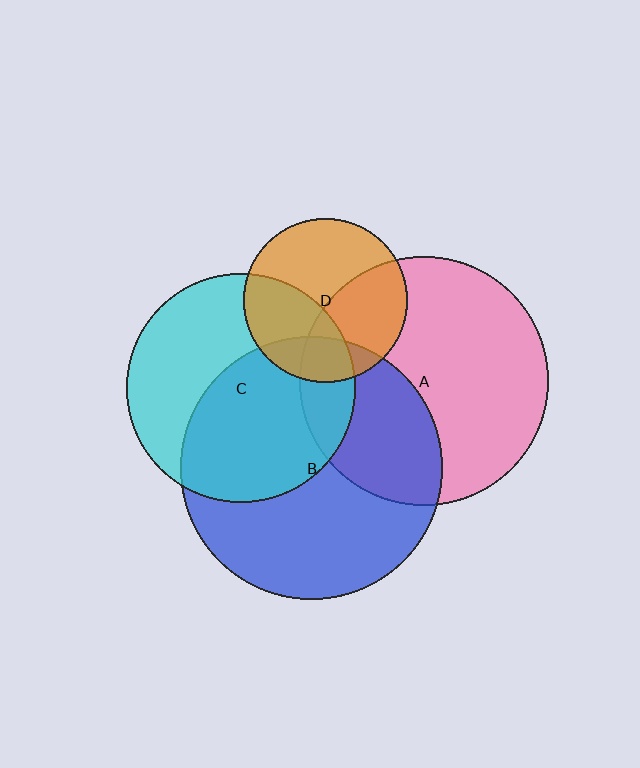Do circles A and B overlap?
Yes.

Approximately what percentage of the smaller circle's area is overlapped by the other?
Approximately 35%.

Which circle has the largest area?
Circle B (blue).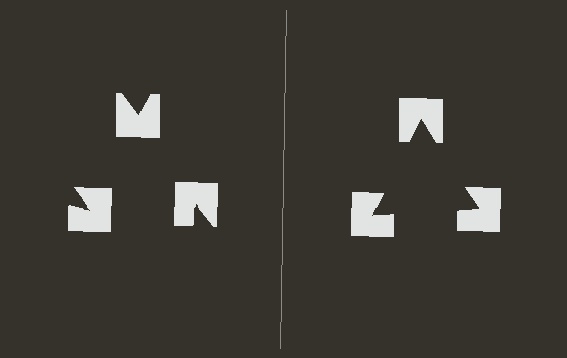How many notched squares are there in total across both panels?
6 — 3 on each side.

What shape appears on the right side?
An illusory triangle.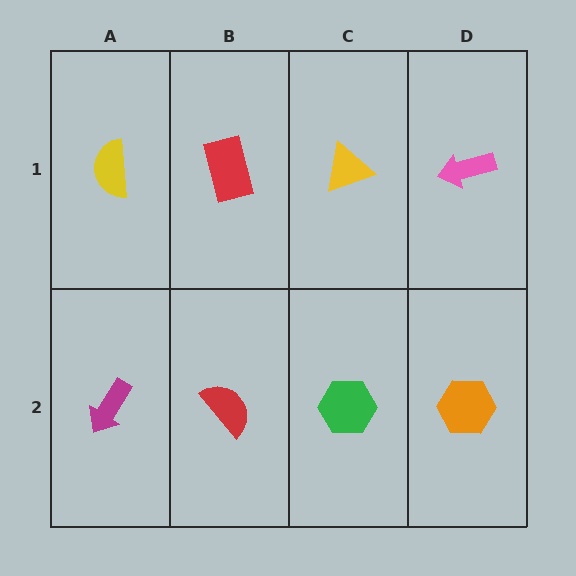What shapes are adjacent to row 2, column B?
A red rectangle (row 1, column B), a magenta arrow (row 2, column A), a green hexagon (row 2, column C).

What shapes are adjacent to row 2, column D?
A pink arrow (row 1, column D), a green hexagon (row 2, column C).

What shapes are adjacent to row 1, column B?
A red semicircle (row 2, column B), a yellow semicircle (row 1, column A), a yellow triangle (row 1, column C).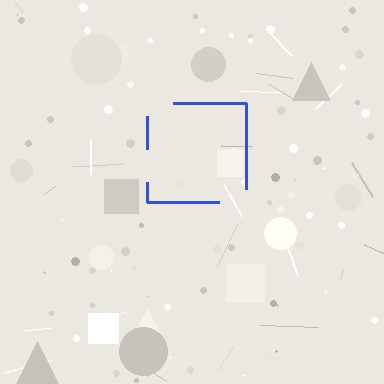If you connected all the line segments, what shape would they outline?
They would outline a square.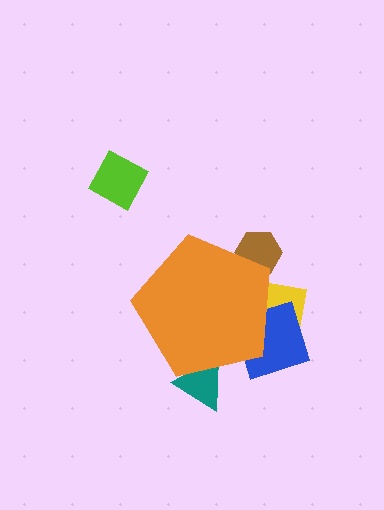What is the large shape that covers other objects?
An orange pentagon.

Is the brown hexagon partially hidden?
Yes, the brown hexagon is partially hidden behind the orange pentagon.